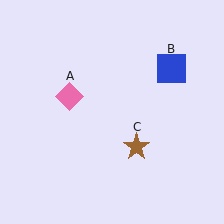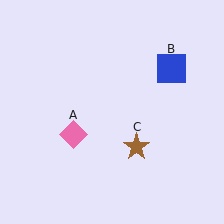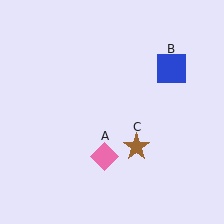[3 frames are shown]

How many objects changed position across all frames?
1 object changed position: pink diamond (object A).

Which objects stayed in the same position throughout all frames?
Blue square (object B) and brown star (object C) remained stationary.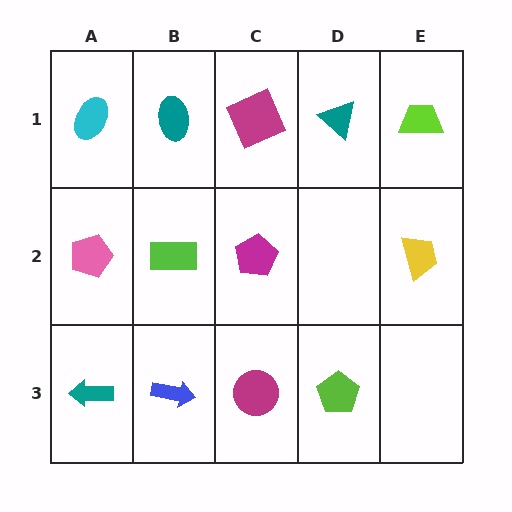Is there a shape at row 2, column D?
No, that cell is empty.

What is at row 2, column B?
A lime rectangle.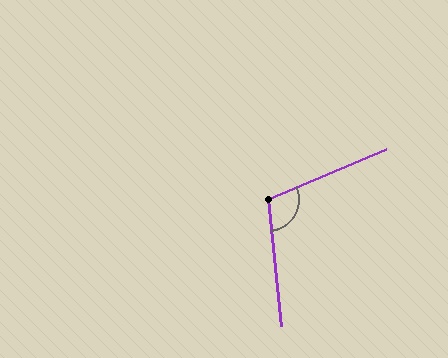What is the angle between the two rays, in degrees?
Approximately 107 degrees.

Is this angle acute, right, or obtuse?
It is obtuse.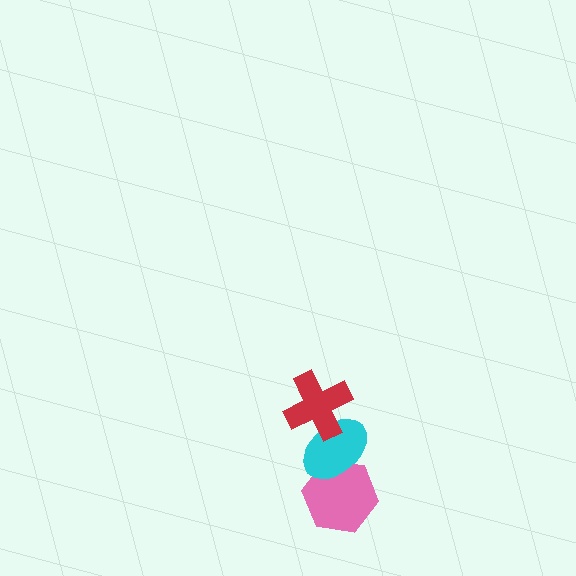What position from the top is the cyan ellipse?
The cyan ellipse is 2nd from the top.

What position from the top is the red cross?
The red cross is 1st from the top.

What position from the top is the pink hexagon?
The pink hexagon is 3rd from the top.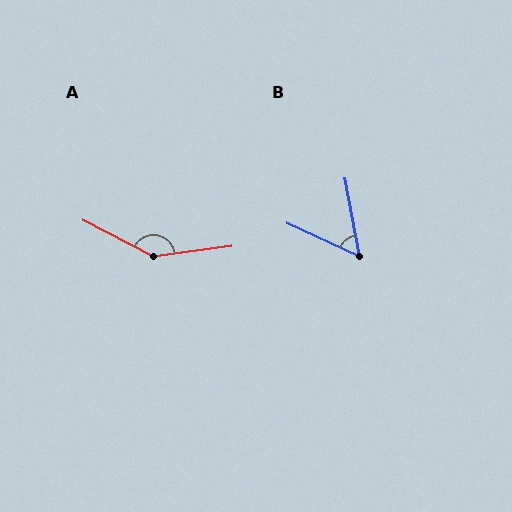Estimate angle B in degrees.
Approximately 55 degrees.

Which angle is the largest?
A, at approximately 145 degrees.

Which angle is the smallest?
B, at approximately 55 degrees.